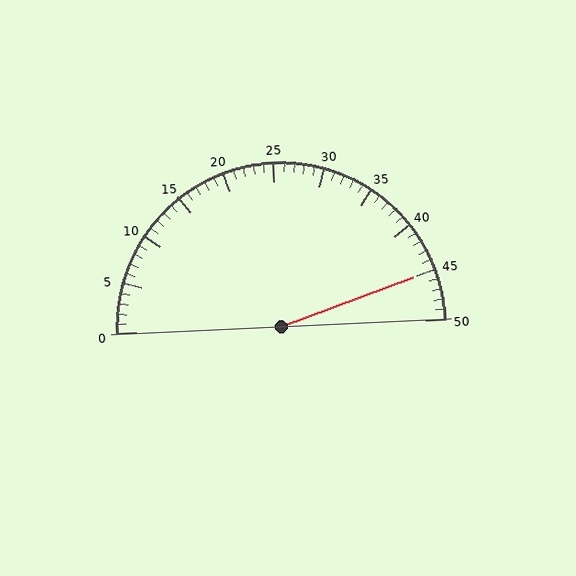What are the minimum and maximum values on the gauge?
The gauge ranges from 0 to 50.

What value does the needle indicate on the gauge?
The needle indicates approximately 45.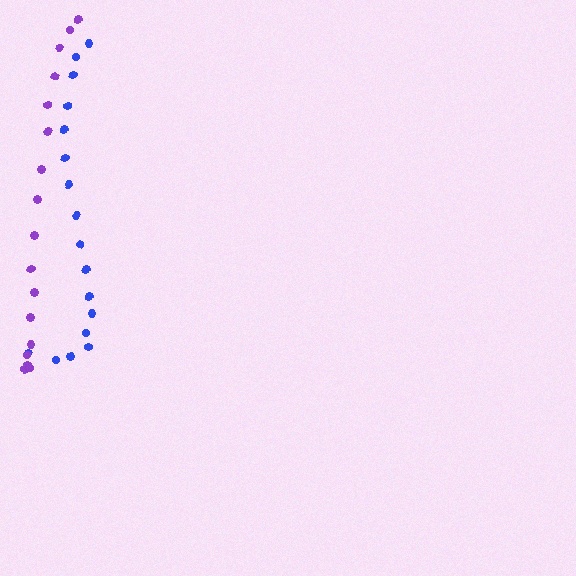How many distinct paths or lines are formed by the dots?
There are 2 distinct paths.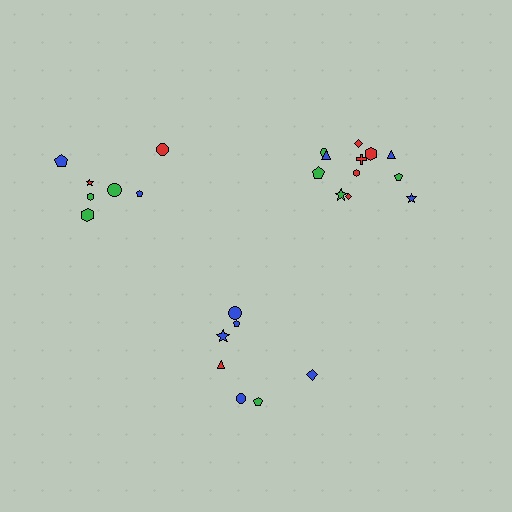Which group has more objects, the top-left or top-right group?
The top-right group.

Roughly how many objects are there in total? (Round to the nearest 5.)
Roughly 25 objects in total.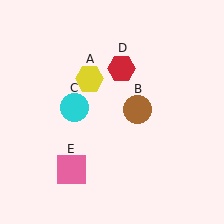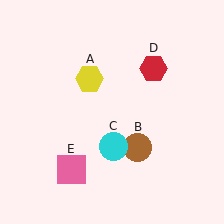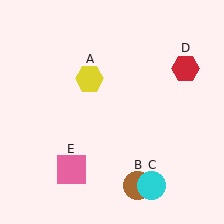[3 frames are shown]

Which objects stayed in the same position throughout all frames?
Yellow hexagon (object A) and pink square (object E) remained stationary.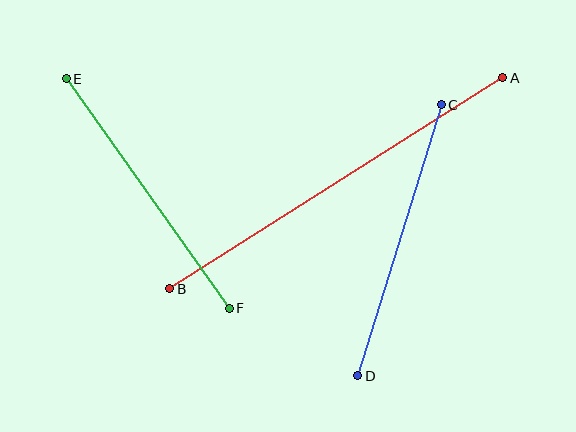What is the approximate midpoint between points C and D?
The midpoint is at approximately (399, 240) pixels.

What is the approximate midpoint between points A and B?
The midpoint is at approximately (336, 183) pixels.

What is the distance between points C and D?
The distance is approximately 284 pixels.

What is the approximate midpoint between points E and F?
The midpoint is at approximately (148, 193) pixels.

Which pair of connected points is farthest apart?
Points A and B are farthest apart.